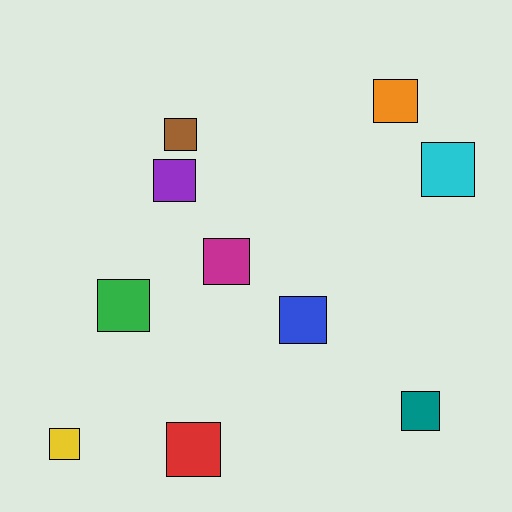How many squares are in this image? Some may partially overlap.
There are 10 squares.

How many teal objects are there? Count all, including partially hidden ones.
There is 1 teal object.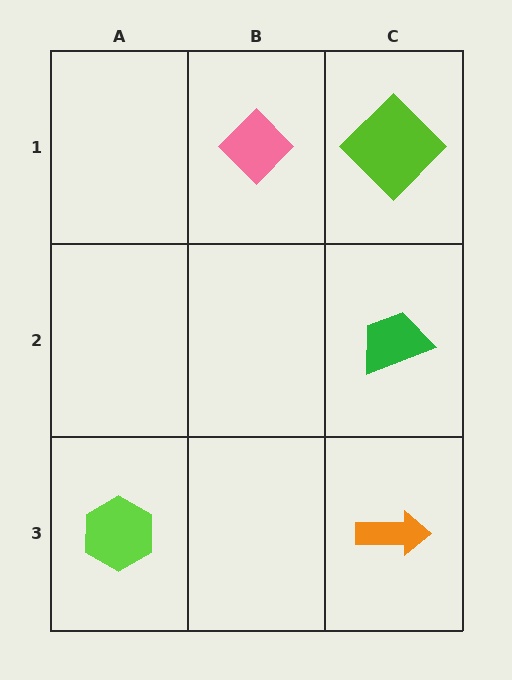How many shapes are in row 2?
1 shape.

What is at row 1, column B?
A pink diamond.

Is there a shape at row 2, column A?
No, that cell is empty.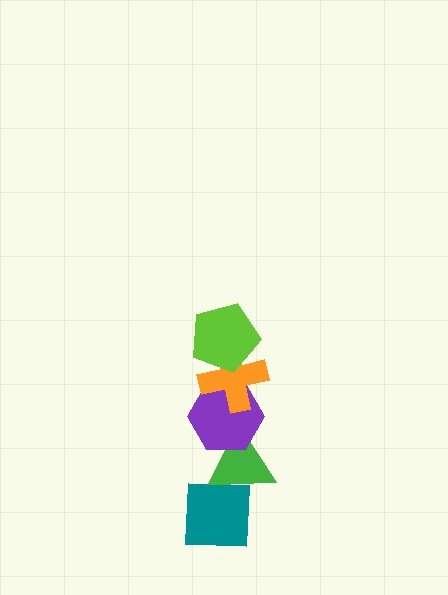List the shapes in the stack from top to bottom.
From top to bottom: the lime pentagon, the orange cross, the purple hexagon, the green triangle, the teal square.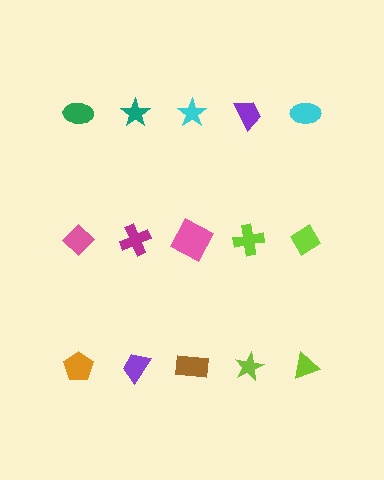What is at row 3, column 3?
A brown rectangle.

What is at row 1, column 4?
A purple trapezoid.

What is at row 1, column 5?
A cyan ellipse.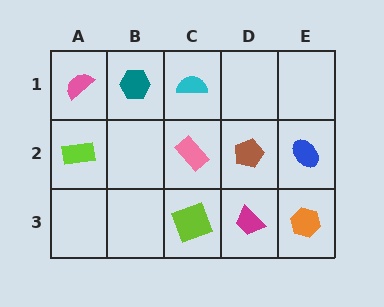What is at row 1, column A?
A pink semicircle.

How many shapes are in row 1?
3 shapes.